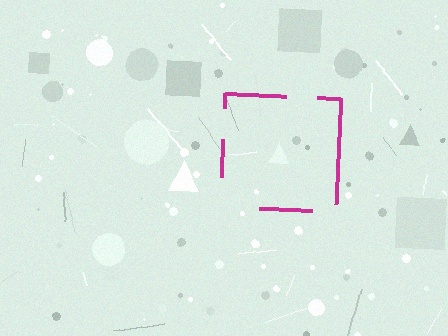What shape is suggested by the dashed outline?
The dashed outline suggests a square.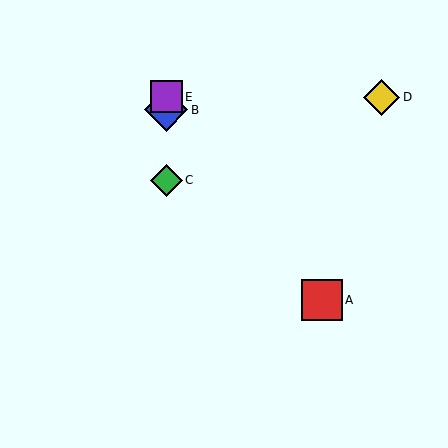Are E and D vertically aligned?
No, E is at x≈166 and D is at x≈381.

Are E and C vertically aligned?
Yes, both are at x≈166.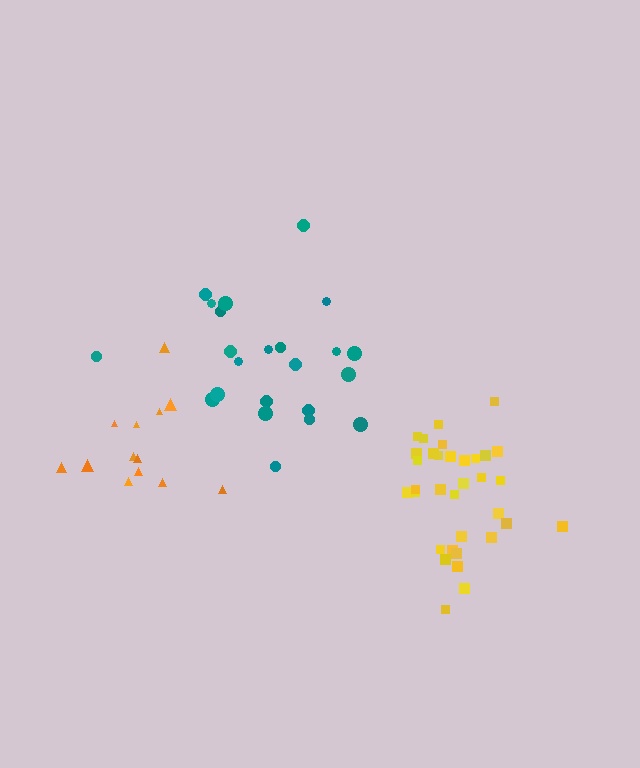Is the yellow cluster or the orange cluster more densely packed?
Yellow.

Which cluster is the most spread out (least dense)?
Teal.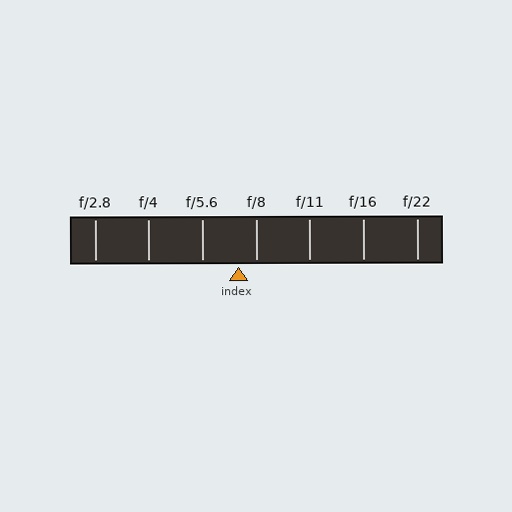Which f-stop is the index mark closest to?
The index mark is closest to f/8.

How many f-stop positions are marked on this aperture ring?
There are 7 f-stop positions marked.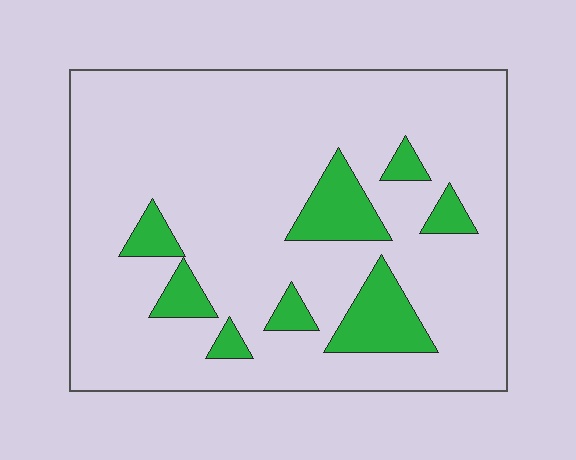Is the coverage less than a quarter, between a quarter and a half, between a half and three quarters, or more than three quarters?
Less than a quarter.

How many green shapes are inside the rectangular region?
8.